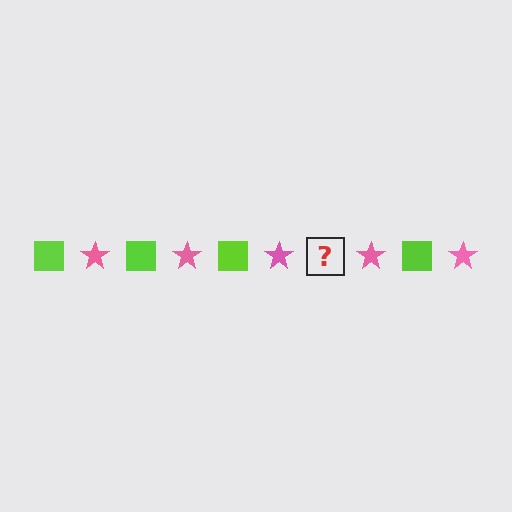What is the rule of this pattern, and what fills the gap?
The rule is that the pattern alternates between lime square and pink star. The gap should be filled with a lime square.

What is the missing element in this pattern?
The missing element is a lime square.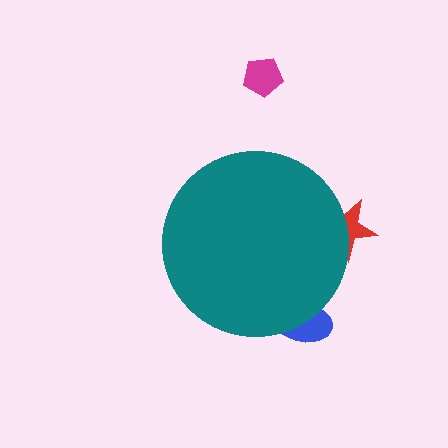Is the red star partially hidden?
Yes, the red star is partially hidden behind the teal circle.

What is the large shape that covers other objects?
A teal circle.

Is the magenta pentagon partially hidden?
No, the magenta pentagon is fully visible.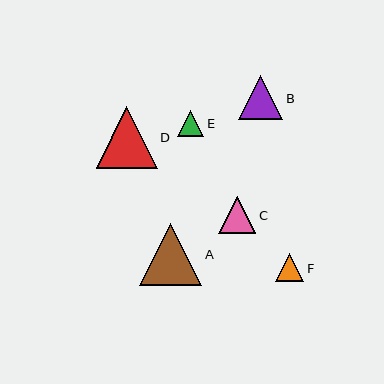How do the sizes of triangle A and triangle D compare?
Triangle A and triangle D are approximately the same size.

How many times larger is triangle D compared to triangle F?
Triangle D is approximately 2.2 times the size of triangle F.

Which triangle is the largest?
Triangle A is the largest with a size of approximately 62 pixels.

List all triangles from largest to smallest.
From largest to smallest: A, D, B, C, F, E.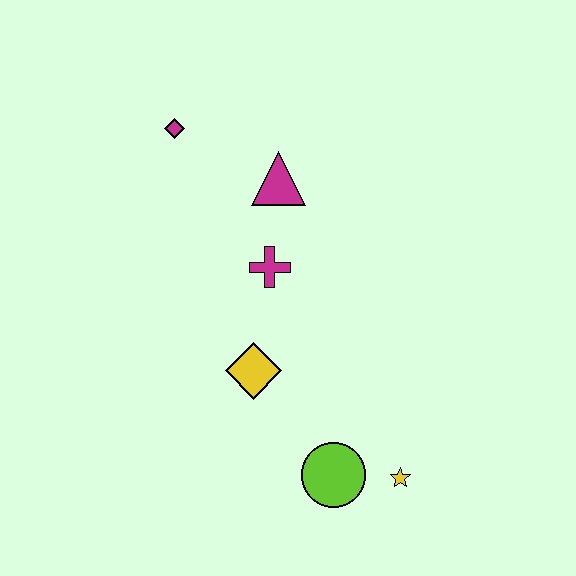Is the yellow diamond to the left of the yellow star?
Yes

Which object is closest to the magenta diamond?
The magenta triangle is closest to the magenta diamond.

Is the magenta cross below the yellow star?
No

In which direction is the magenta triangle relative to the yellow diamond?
The magenta triangle is above the yellow diamond.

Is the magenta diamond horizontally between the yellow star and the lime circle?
No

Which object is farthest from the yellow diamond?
The magenta diamond is farthest from the yellow diamond.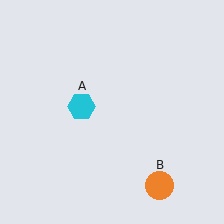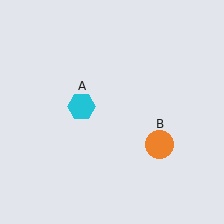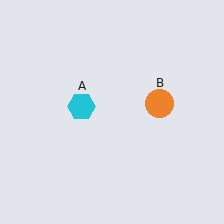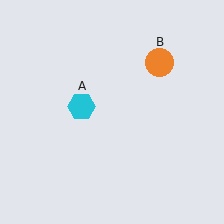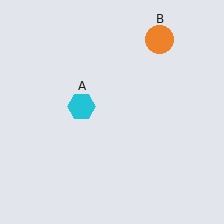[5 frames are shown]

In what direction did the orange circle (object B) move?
The orange circle (object B) moved up.